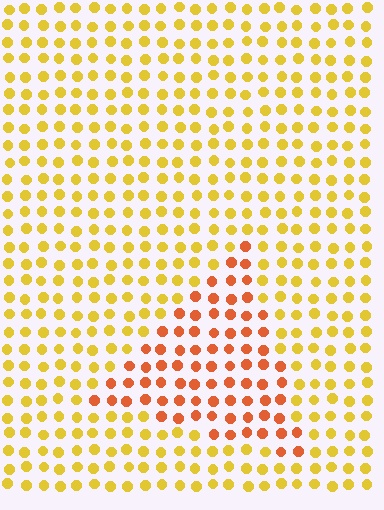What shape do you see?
I see a triangle.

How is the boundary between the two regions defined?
The boundary is defined purely by a slight shift in hue (about 36 degrees). Spacing, size, and orientation are identical on both sides.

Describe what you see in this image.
The image is filled with small yellow elements in a uniform arrangement. A triangle-shaped region is visible where the elements are tinted to a slightly different hue, forming a subtle color boundary.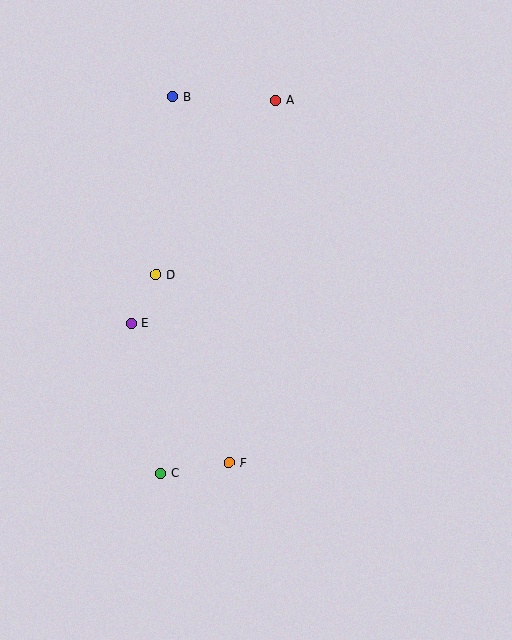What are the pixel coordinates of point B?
Point B is at (173, 97).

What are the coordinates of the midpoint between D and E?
The midpoint between D and E is at (144, 299).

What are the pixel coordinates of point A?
Point A is at (276, 101).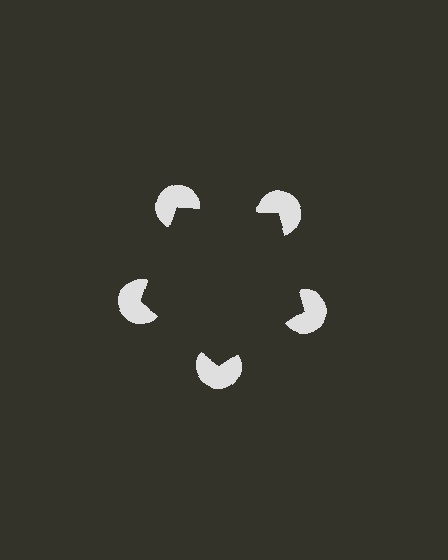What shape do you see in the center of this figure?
An illusory pentagon — its edges are inferred from the aligned wedge cuts in the pac-man discs, not physically drawn.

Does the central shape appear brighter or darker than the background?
It typically appears slightly darker than the background, even though no actual brightness change is drawn.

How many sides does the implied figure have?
5 sides.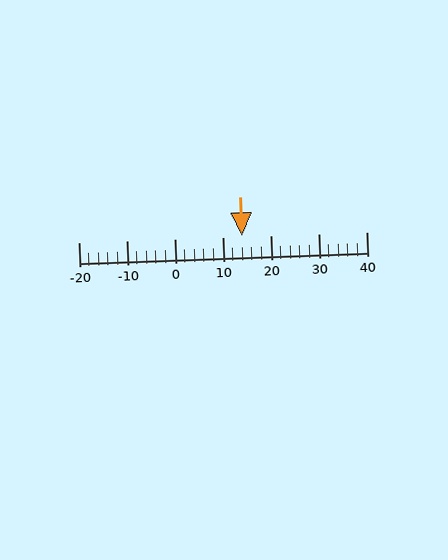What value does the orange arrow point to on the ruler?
The orange arrow points to approximately 14.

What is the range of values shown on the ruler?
The ruler shows values from -20 to 40.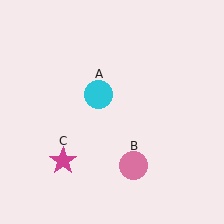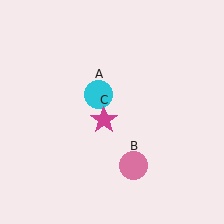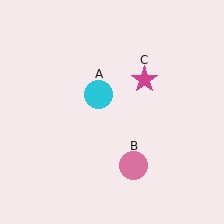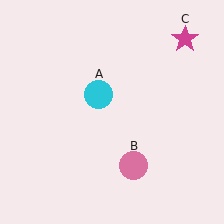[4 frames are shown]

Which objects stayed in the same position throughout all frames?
Cyan circle (object A) and pink circle (object B) remained stationary.